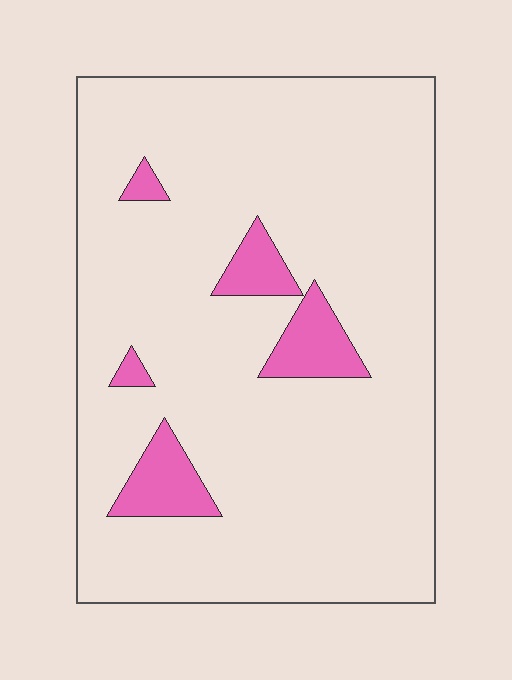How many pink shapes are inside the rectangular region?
5.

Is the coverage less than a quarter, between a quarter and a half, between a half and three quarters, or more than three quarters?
Less than a quarter.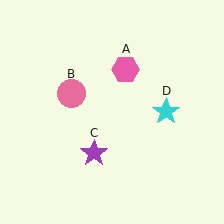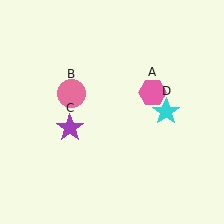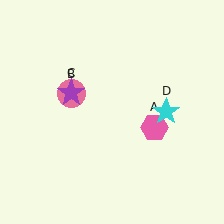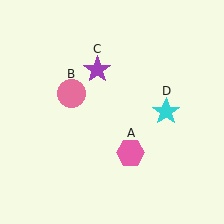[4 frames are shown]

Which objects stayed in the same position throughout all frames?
Pink circle (object B) and cyan star (object D) remained stationary.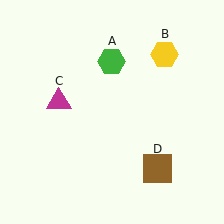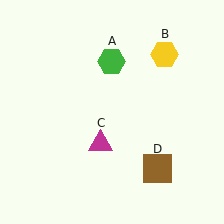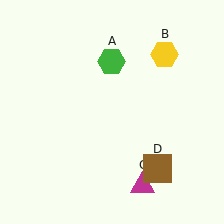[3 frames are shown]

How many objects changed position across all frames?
1 object changed position: magenta triangle (object C).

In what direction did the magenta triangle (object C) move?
The magenta triangle (object C) moved down and to the right.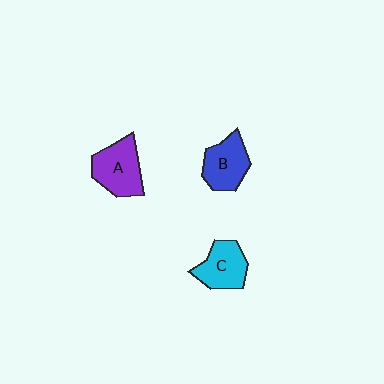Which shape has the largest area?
Shape A (purple).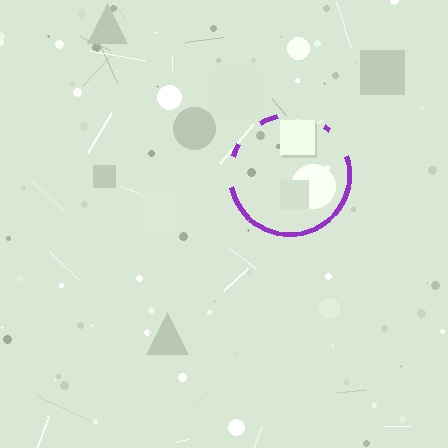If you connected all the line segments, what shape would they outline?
They would outline a circle.